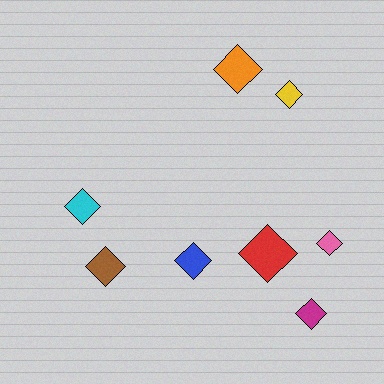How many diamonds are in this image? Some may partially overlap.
There are 8 diamonds.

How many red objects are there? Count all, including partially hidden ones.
There is 1 red object.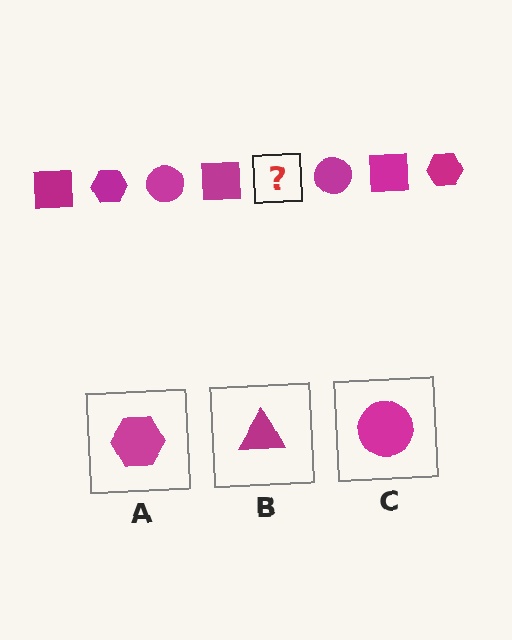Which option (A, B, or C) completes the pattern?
A.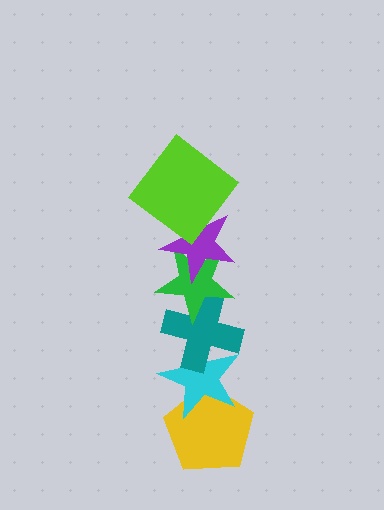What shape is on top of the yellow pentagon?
The cyan star is on top of the yellow pentagon.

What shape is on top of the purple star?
The lime diamond is on top of the purple star.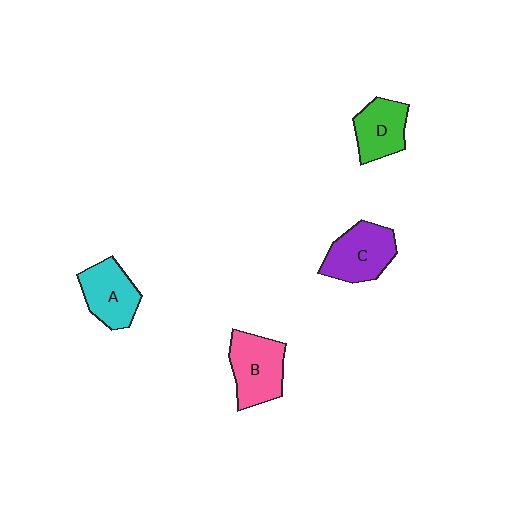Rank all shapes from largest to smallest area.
From largest to smallest: B (pink), C (purple), A (cyan), D (green).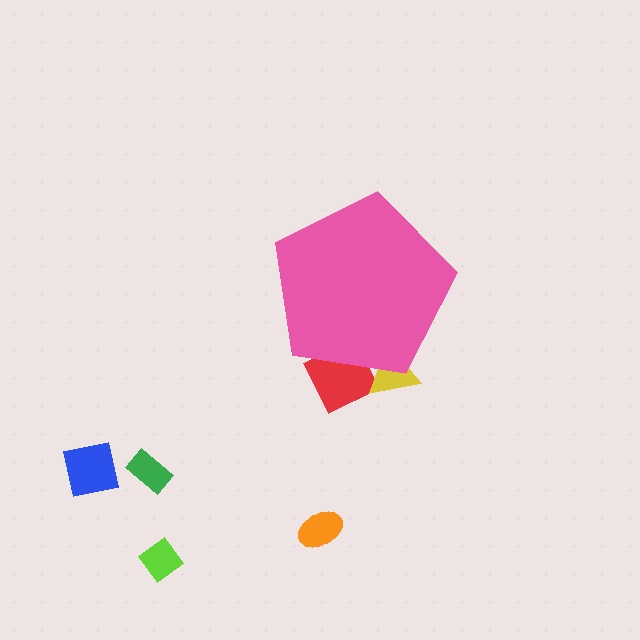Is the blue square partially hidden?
No, the blue square is fully visible.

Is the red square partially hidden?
Yes, the red square is partially hidden behind the pink pentagon.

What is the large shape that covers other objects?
A pink pentagon.